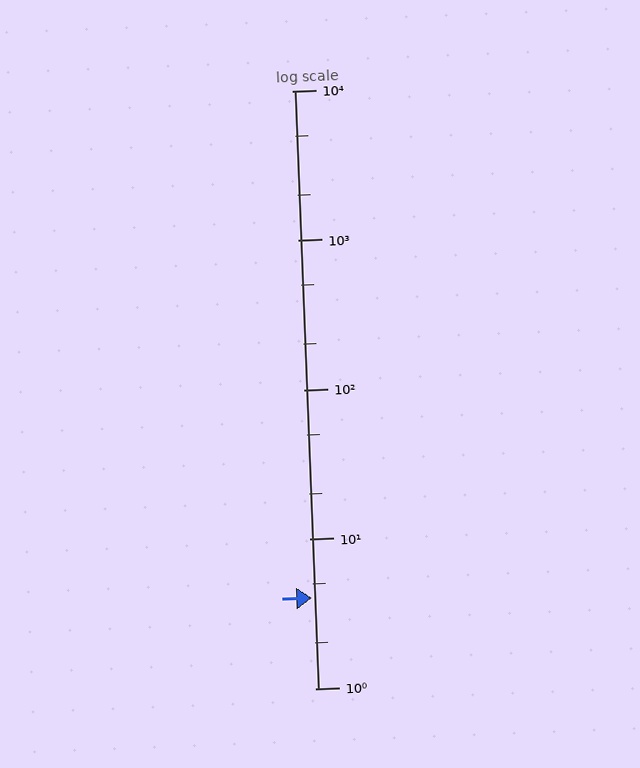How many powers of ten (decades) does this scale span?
The scale spans 4 decades, from 1 to 10000.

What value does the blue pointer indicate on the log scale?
The pointer indicates approximately 4.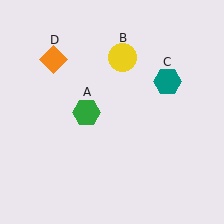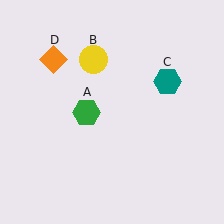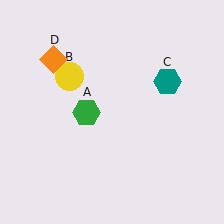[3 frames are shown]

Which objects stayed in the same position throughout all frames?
Green hexagon (object A) and teal hexagon (object C) and orange diamond (object D) remained stationary.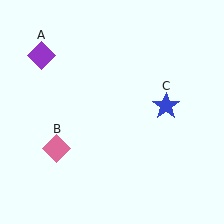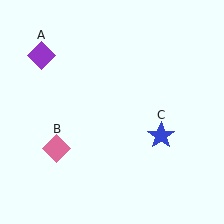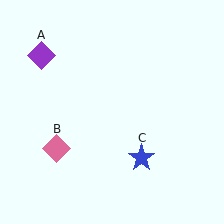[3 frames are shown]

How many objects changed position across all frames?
1 object changed position: blue star (object C).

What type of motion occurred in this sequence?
The blue star (object C) rotated clockwise around the center of the scene.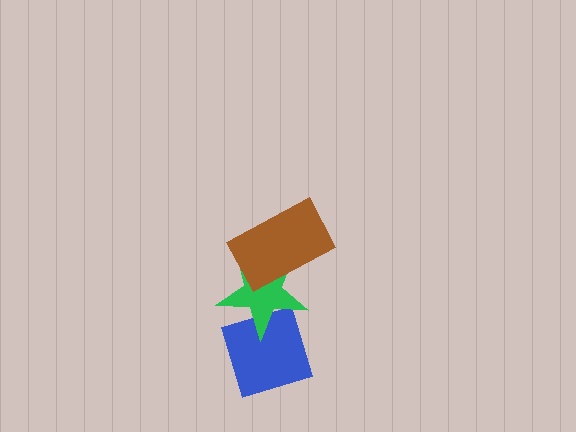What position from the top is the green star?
The green star is 2nd from the top.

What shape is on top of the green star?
The brown rectangle is on top of the green star.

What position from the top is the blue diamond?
The blue diamond is 3rd from the top.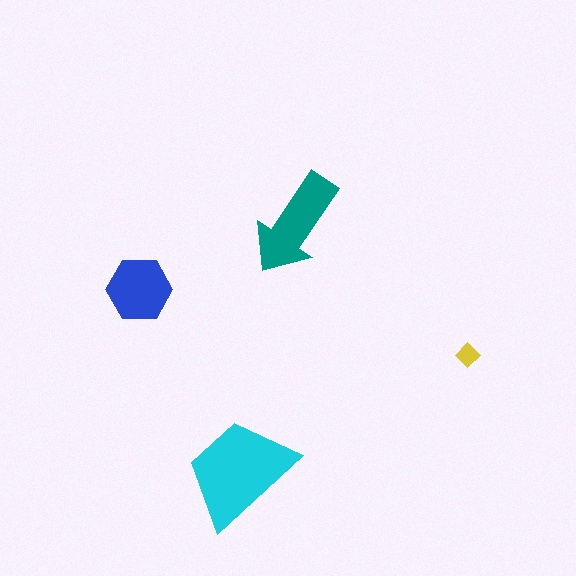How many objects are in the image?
There are 4 objects in the image.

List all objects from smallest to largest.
The yellow diamond, the blue hexagon, the teal arrow, the cyan trapezoid.